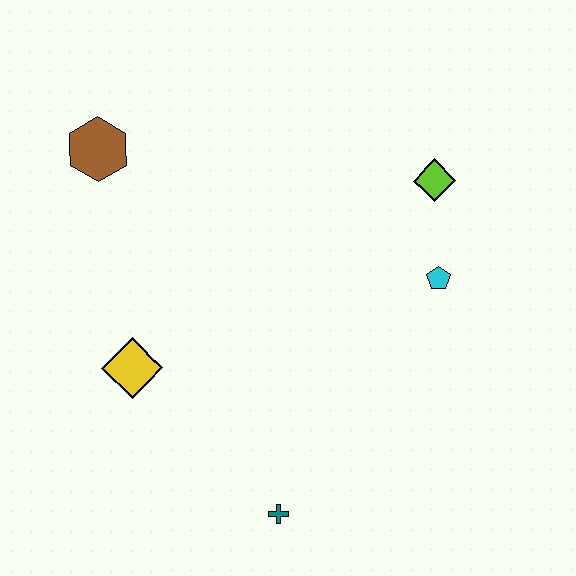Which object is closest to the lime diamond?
The cyan pentagon is closest to the lime diamond.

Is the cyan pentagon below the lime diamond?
Yes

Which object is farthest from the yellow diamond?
The lime diamond is farthest from the yellow diamond.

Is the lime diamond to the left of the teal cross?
No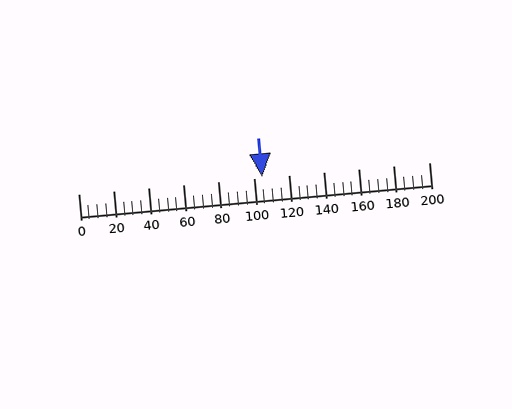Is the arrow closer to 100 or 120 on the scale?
The arrow is closer to 100.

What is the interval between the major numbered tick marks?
The major tick marks are spaced 20 units apart.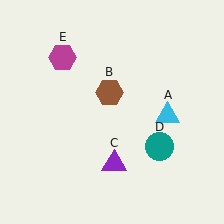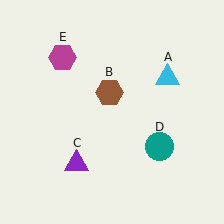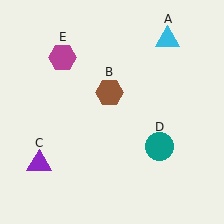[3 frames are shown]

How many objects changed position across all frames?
2 objects changed position: cyan triangle (object A), purple triangle (object C).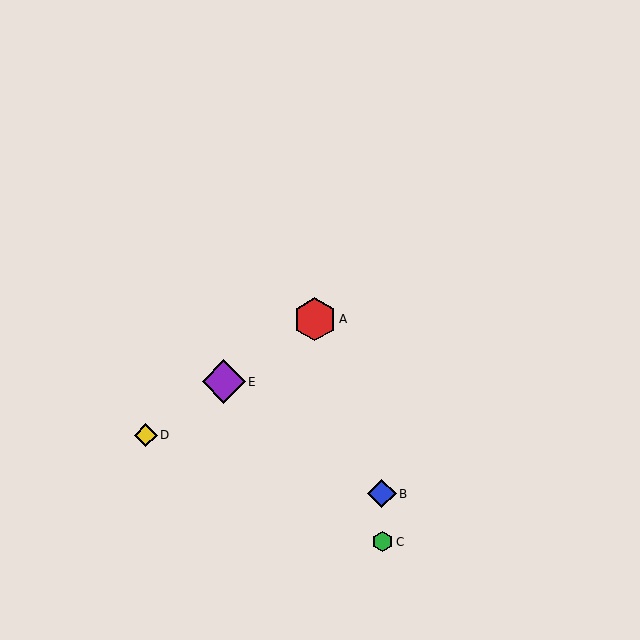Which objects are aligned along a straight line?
Objects A, D, E are aligned along a straight line.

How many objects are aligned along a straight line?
3 objects (A, D, E) are aligned along a straight line.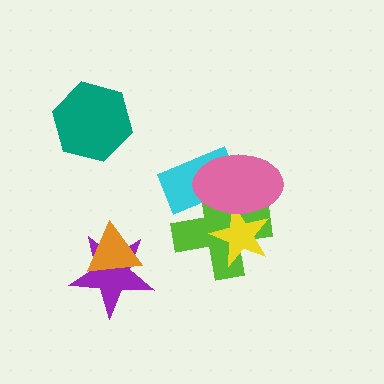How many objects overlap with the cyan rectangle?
2 objects overlap with the cyan rectangle.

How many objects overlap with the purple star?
1 object overlaps with the purple star.